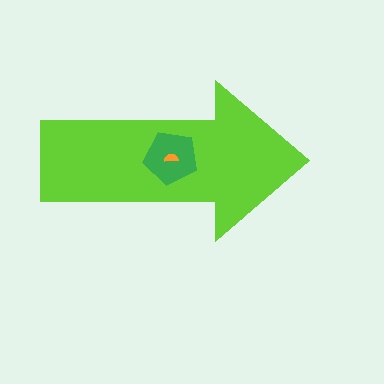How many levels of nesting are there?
3.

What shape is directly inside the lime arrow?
The green pentagon.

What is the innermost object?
The orange semicircle.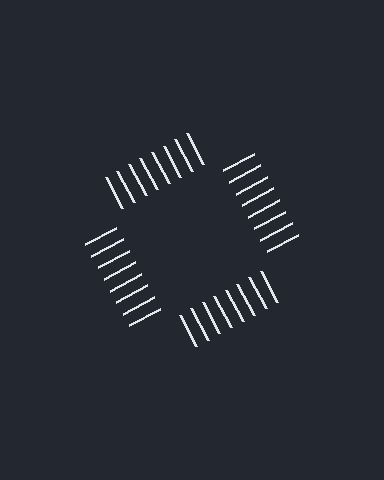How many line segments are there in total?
32 — 8 along each of the 4 edges.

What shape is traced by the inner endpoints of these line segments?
An illusory square — the line segments terminate on its edges but no continuous stroke is drawn.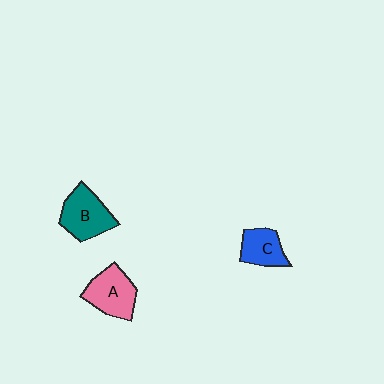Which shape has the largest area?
Shape B (teal).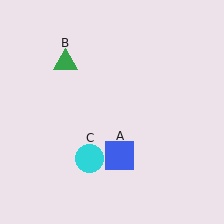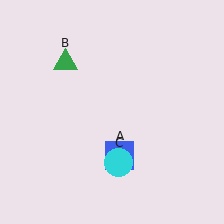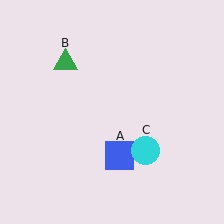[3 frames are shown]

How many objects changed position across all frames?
1 object changed position: cyan circle (object C).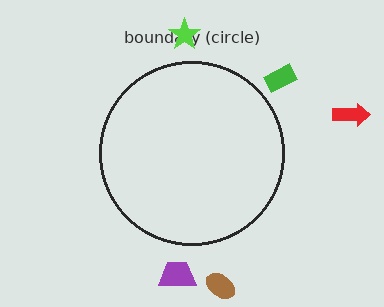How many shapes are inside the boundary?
0 inside, 5 outside.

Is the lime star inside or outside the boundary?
Outside.